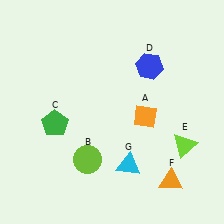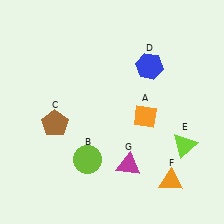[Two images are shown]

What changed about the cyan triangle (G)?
In Image 1, G is cyan. In Image 2, it changed to magenta.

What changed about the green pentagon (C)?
In Image 1, C is green. In Image 2, it changed to brown.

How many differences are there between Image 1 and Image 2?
There are 2 differences between the two images.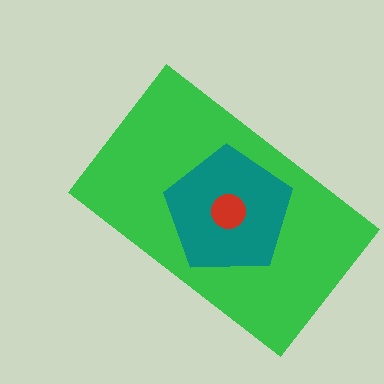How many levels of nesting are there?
3.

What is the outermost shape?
The green rectangle.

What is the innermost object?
The red circle.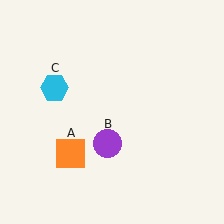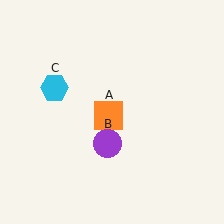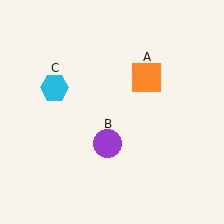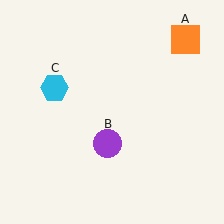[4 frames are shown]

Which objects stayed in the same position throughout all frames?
Purple circle (object B) and cyan hexagon (object C) remained stationary.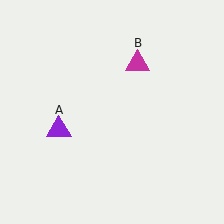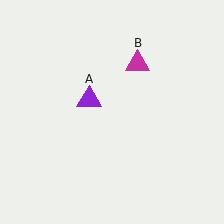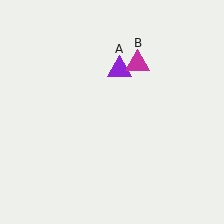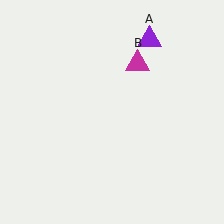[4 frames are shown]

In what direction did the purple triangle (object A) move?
The purple triangle (object A) moved up and to the right.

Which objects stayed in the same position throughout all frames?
Magenta triangle (object B) remained stationary.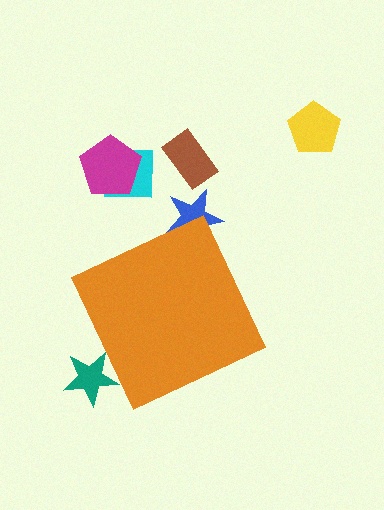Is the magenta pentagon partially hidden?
No, the magenta pentagon is fully visible.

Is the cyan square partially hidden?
No, the cyan square is fully visible.